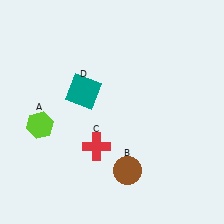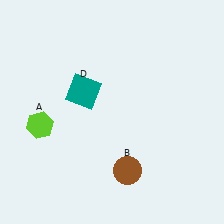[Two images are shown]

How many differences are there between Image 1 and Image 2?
There is 1 difference between the two images.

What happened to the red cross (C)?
The red cross (C) was removed in Image 2. It was in the bottom-left area of Image 1.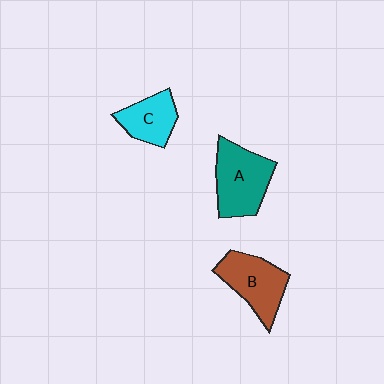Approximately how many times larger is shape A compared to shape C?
Approximately 1.5 times.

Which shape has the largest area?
Shape A (teal).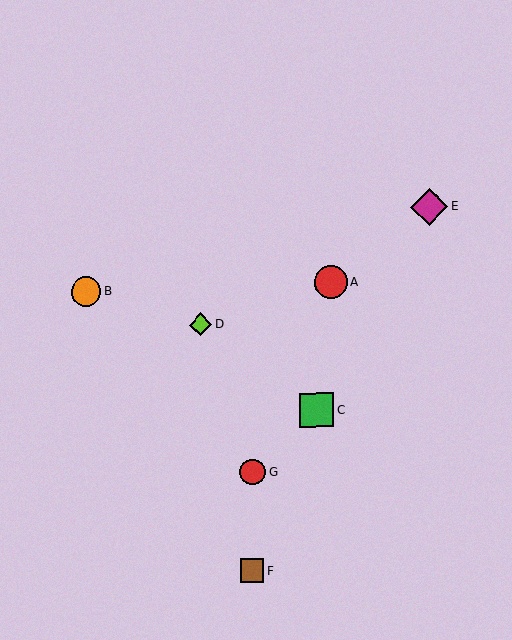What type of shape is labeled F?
Shape F is a brown square.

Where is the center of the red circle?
The center of the red circle is at (253, 472).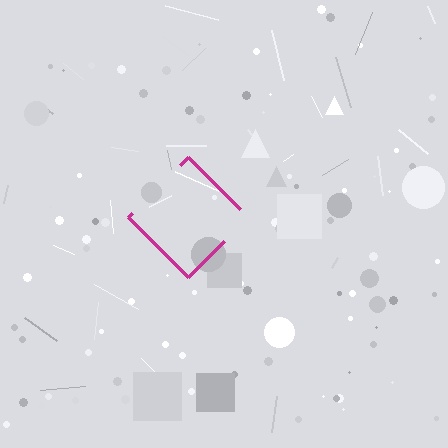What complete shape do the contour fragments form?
The contour fragments form a diamond.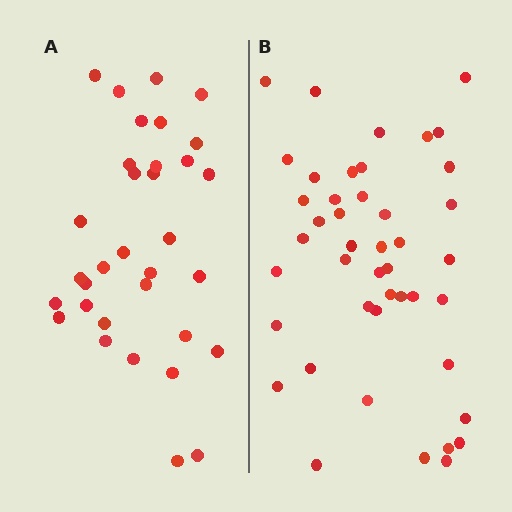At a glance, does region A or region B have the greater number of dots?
Region B (the right region) has more dots.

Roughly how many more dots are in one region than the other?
Region B has roughly 12 or so more dots than region A.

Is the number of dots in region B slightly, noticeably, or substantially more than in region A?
Region B has noticeably more, but not dramatically so. The ratio is roughly 1.3 to 1.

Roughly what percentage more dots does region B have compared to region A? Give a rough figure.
About 35% more.